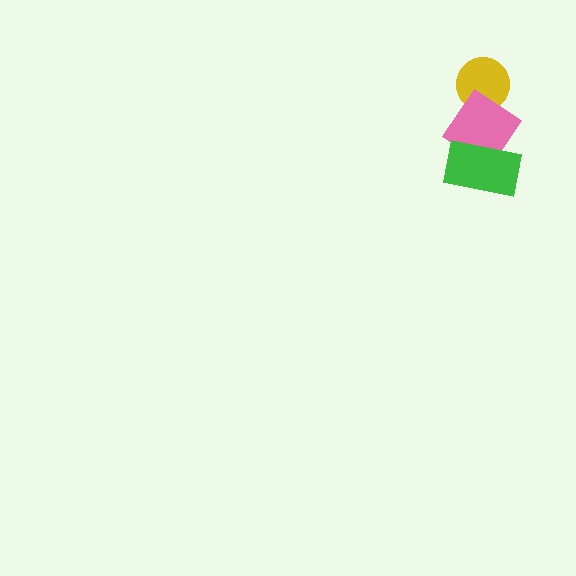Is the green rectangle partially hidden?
No, no other shape covers it.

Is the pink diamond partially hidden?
Yes, it is partially covered by another shape.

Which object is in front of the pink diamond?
The green rectangle is in front of the pink diamond.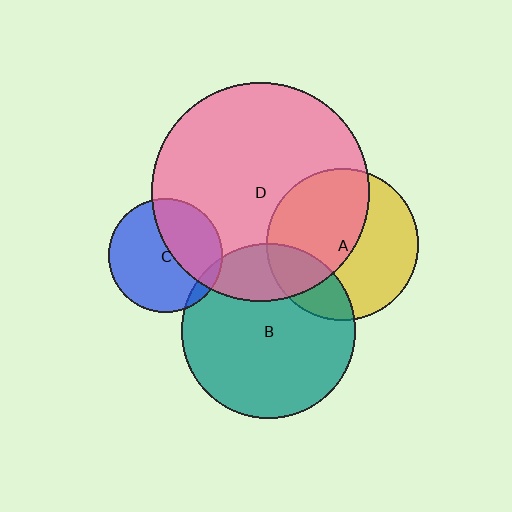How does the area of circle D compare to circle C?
Approximately 3.7 times.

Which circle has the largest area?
Circle D (pink).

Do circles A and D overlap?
Yes.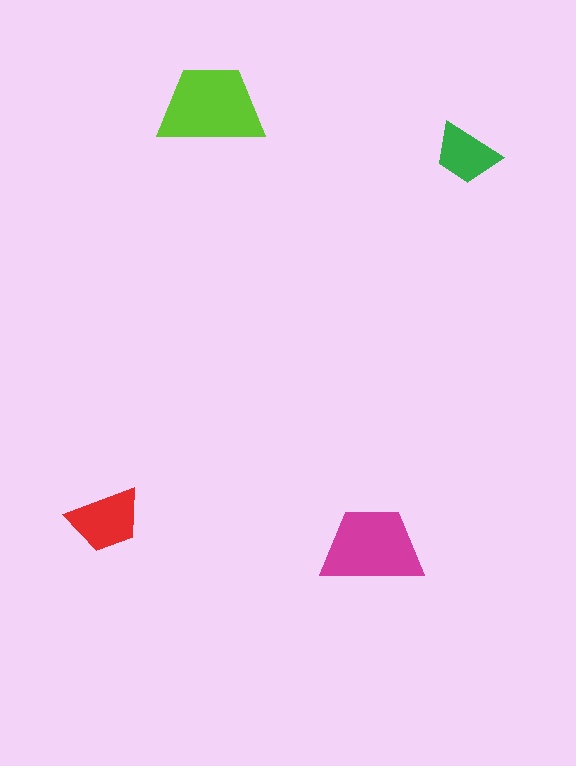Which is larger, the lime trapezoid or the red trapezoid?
The lime one.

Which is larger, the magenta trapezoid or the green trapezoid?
The magenta one.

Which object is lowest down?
The magenta trapezoid is bottommost.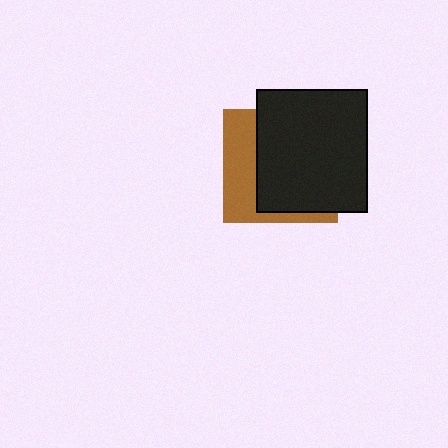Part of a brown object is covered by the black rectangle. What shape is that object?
It is a square.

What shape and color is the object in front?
The object in front is a black rectangle.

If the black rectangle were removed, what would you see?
You would see the complete brown square.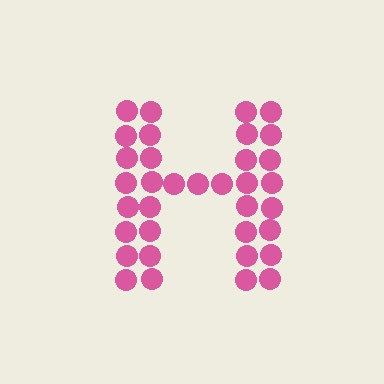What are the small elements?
The small elements are circles.